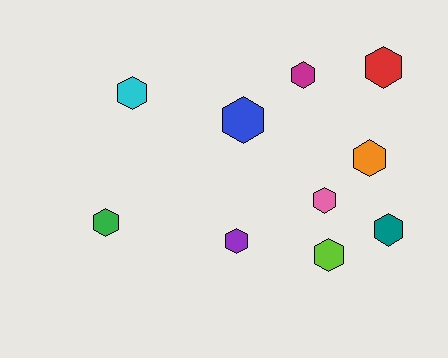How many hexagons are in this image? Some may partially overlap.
There are 10 hexagons.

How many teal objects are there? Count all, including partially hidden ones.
There is 1 teal object.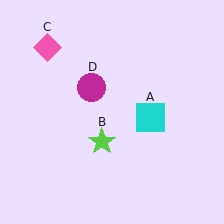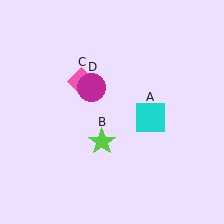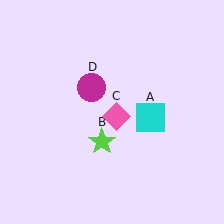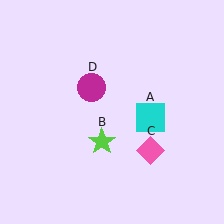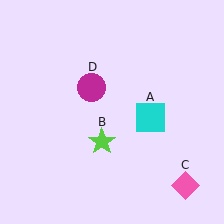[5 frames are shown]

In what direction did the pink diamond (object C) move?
The pink diamond (object C) moved down and to the right.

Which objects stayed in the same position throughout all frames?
Cyan square (object A) and lime star (object B) and magenta circle (object D) remained stationary.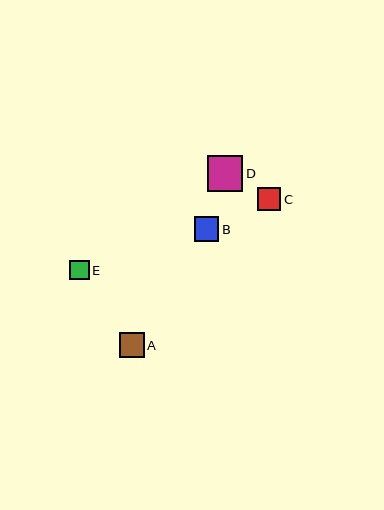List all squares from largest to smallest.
From largest to smallest: D, A, B, C, E.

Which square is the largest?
Square D is the largest with a size of approximately 36 pixels.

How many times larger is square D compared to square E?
Square D is approximately 1.9 times the size of square E.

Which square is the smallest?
Square E is the smallest with a size of approximately 19 pixels.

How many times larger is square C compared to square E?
Square C is approximately 1.2 times the size of square E.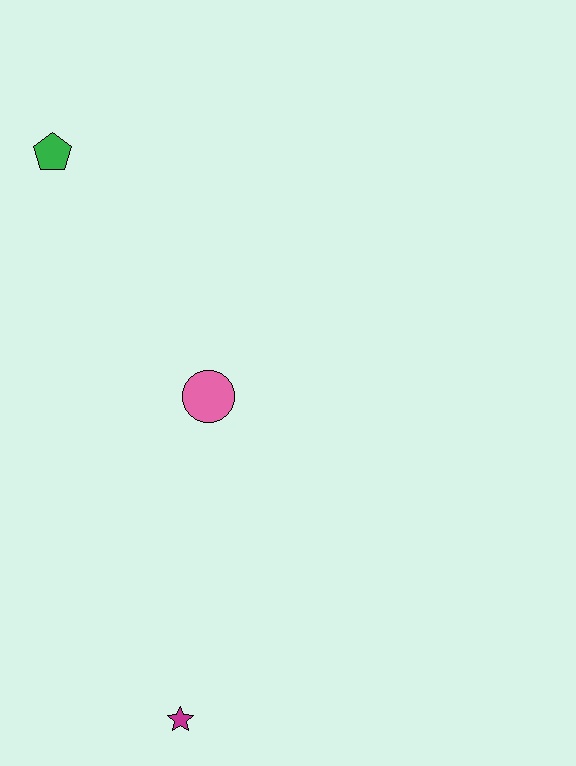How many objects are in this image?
There are 3 objects.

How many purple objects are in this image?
There are no purple objects.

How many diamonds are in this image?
There are no diamonds.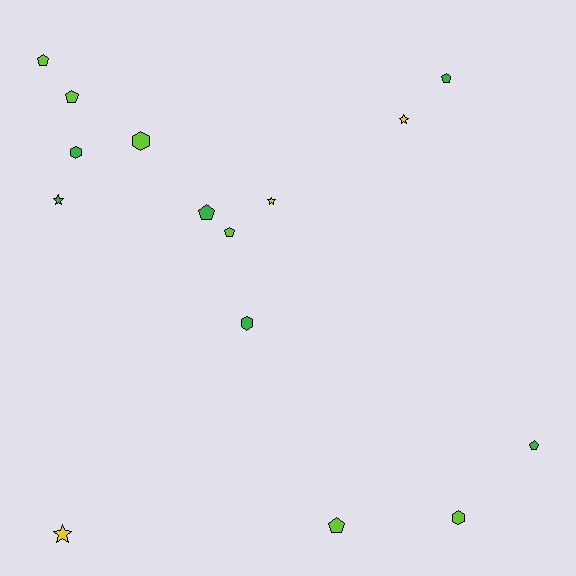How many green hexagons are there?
There are 2 green hexagons.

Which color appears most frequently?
Green, with 6 objects.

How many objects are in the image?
There are 15 objects.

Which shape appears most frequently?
Pentagon, with 7 objects.